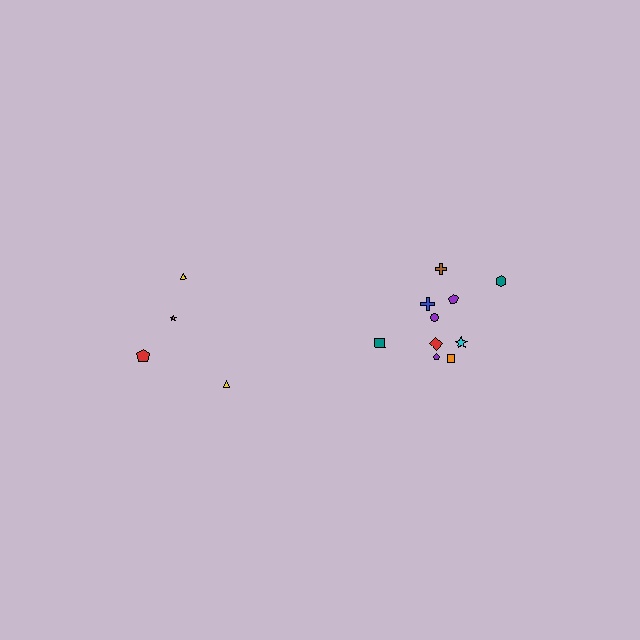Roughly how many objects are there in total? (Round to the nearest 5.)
Roughly 15 objects in total.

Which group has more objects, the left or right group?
The right group.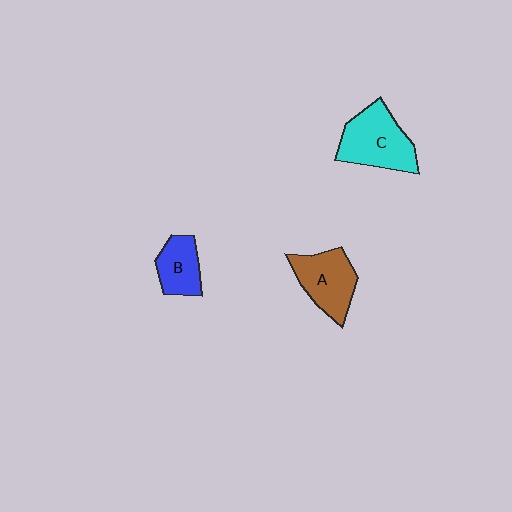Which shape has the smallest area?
Shape B (blue).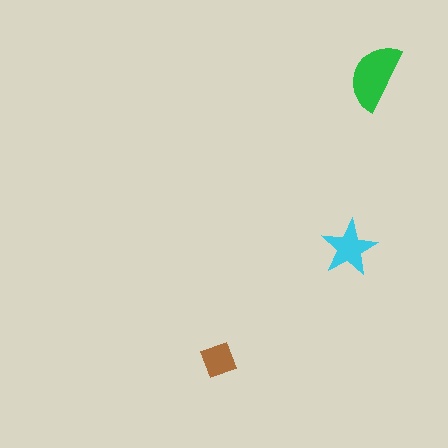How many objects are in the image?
There are 3 objects in the image.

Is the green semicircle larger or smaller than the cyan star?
Larger.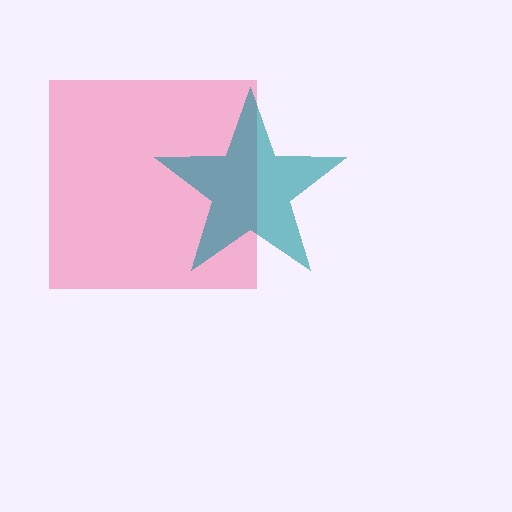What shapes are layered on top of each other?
The layered shapes are: a pink square, a teal star.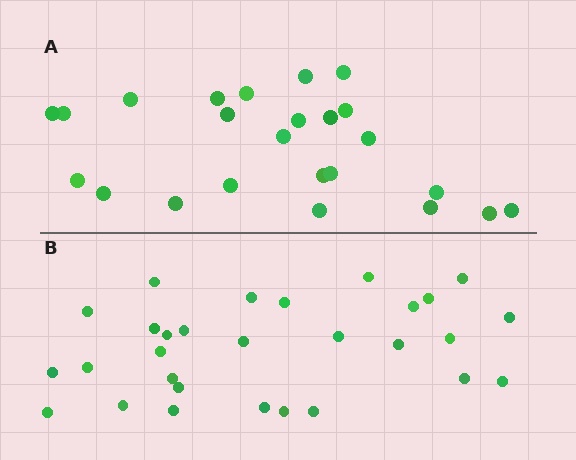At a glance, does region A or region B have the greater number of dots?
Region B (the bottom region) has more dots.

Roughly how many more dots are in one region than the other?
Region B has about 5 more dots than region A.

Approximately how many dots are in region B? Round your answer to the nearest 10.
About 30 dots. (The exact count is 29, which rounds to 30.)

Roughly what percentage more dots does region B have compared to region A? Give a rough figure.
About 20% more.